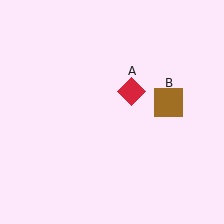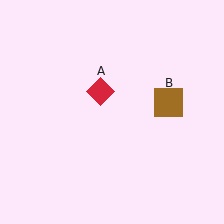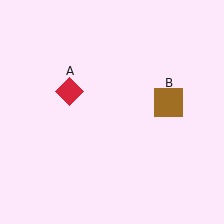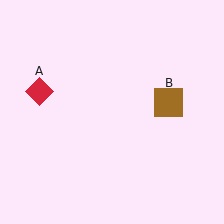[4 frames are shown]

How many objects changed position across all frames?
1 object changed position: red diamond (object A).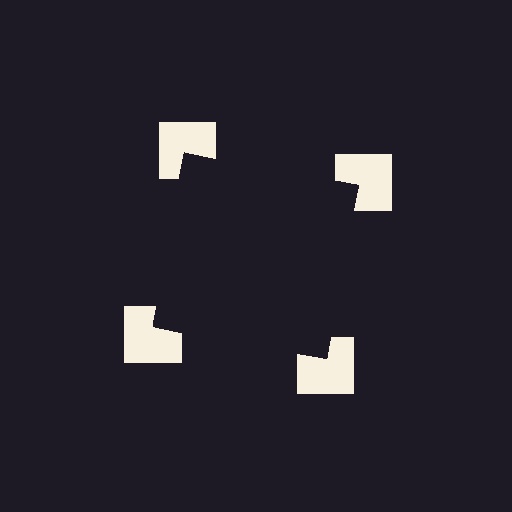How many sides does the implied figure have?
4 sides.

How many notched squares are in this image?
There are 4 — one at each vertex of the illusory square.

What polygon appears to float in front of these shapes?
An illusory square — its edges are inferred from the aligned wedge cuts in the notched squares, not physically drawn.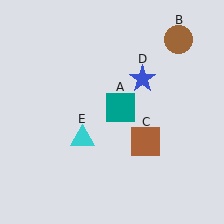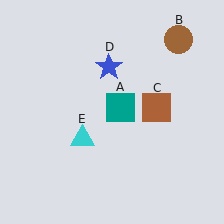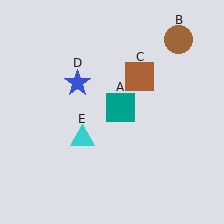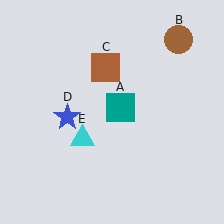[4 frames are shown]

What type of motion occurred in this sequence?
The brown square (object C), blue star (object D) rotated counterclockwise around the center of the scene.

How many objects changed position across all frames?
2 objects changed position: brown square (object C), blue star (object D).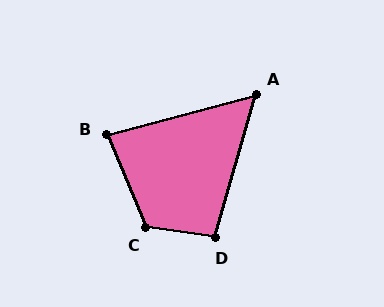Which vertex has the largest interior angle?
C, at approximately 121 degrees.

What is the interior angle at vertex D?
Approximately 98 degrees (obtuse).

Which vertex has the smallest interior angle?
A, at approximately 59 degrees.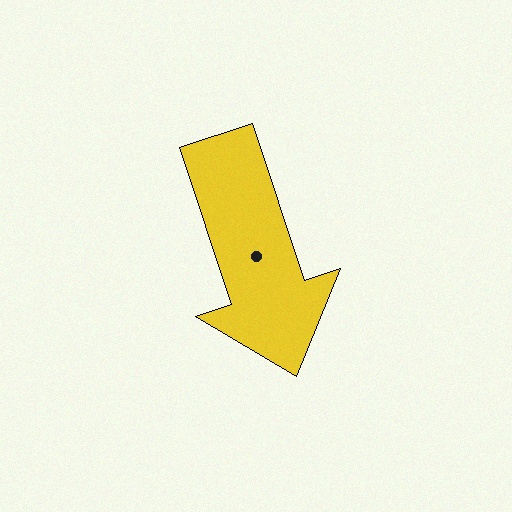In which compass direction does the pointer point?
South.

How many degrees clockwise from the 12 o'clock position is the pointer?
Approximately 162 degrees.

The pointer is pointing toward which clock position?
Roughly 5 o'clock.